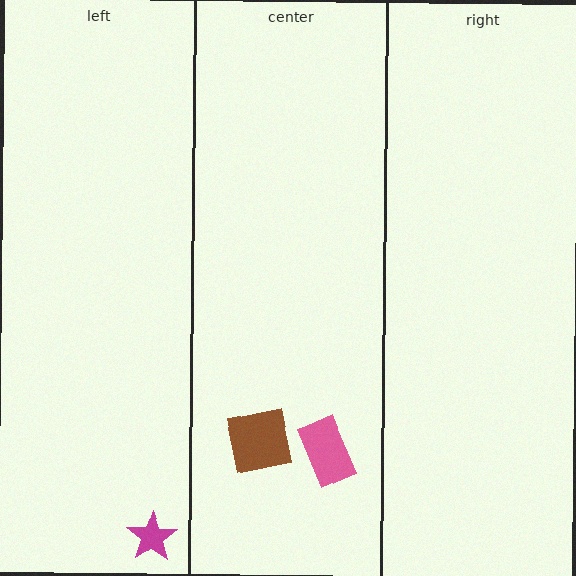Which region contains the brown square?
The center region.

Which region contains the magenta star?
The left region.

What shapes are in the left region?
The magenta star.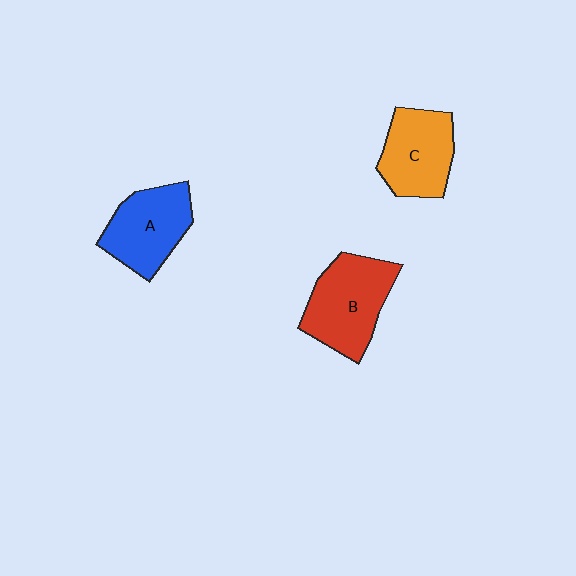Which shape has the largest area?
Shape B (red).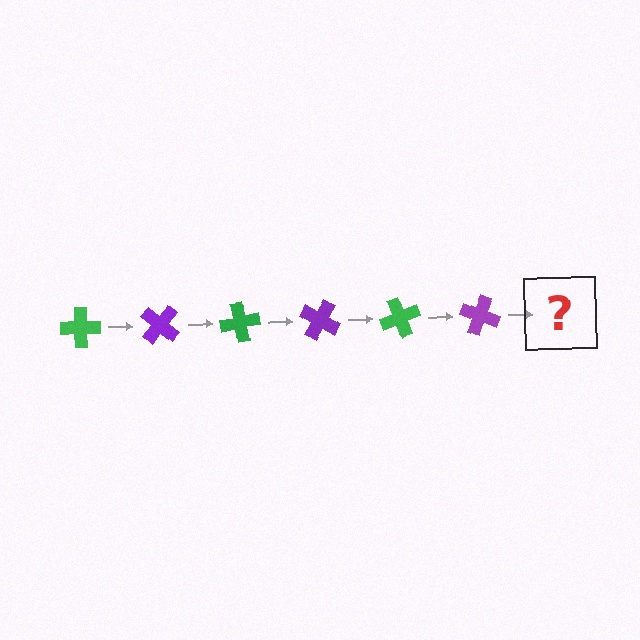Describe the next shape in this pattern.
It should be a green cross, rotated 240 degrees from the start.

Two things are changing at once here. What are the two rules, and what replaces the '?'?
The two rules are that it rotates 40 degrees each step and the color cycles through green and purple. The '?' should be a green cross, rotated 240 degrees from the start.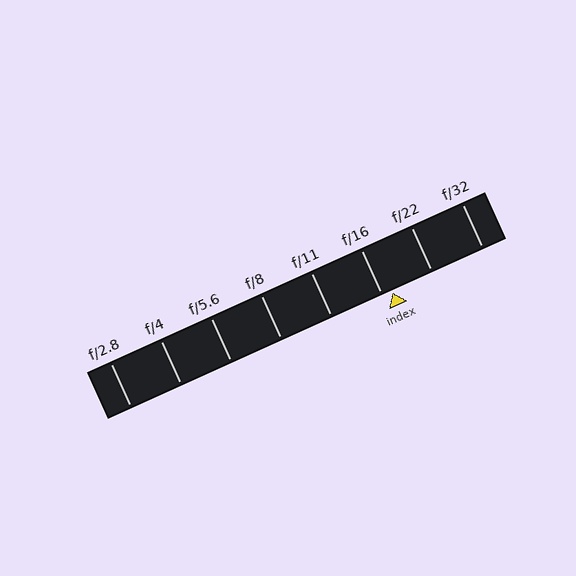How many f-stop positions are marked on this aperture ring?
There are 8 f-stop positions marked.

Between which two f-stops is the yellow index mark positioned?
The index mark is between f/16 and f/22.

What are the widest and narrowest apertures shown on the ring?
The widest aperture shown is f/2.8 and the narrowest is f/32.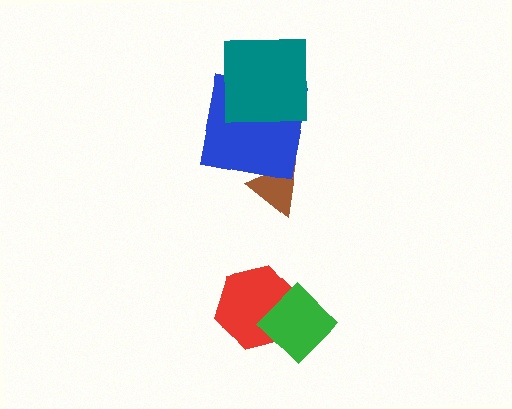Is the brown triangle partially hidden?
Yes, it is partially covered by another shape.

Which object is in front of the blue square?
The teal square is in front of the blue square.